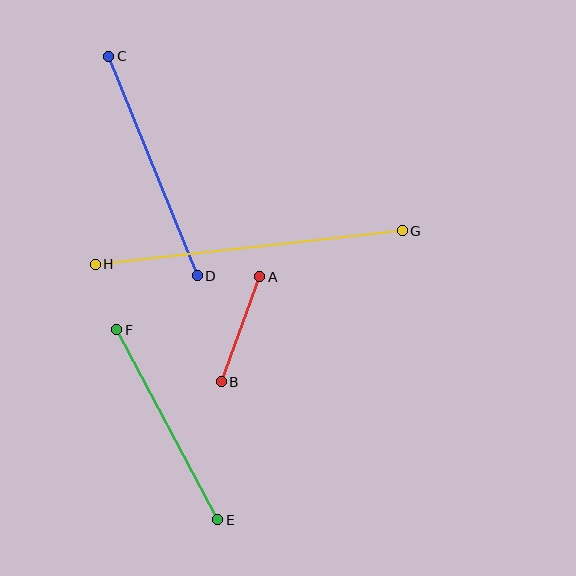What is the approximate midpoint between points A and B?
The midpoint is at approximately (241, 329) pixels.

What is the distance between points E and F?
The distance is approximately 215 pixels.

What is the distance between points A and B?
The distance is approximately 112 pixels.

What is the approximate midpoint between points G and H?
The midpoint is at approximately (249, 247) pixels.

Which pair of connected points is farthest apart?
Points G and H are farthest apart.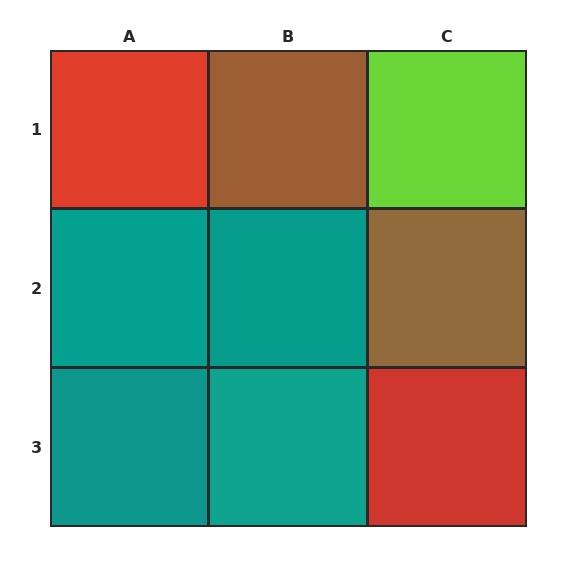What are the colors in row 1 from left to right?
Red, brown, lime.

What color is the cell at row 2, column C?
Brown.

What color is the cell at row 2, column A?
Teal.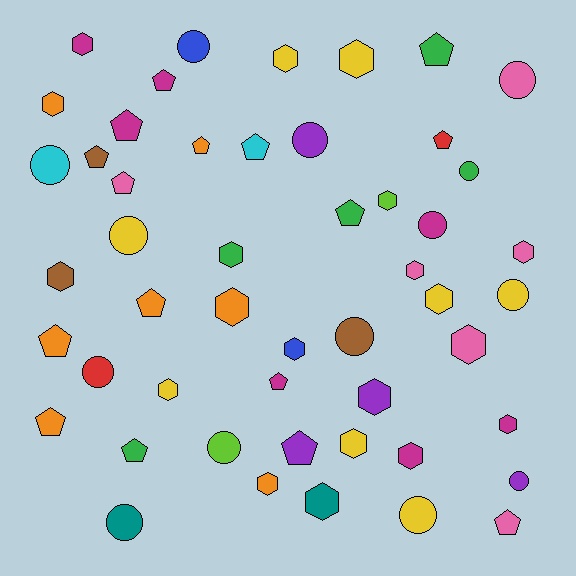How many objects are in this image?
There are 50 objects.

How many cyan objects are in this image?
There are 2 cyan objects.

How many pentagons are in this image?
There are 16 pentagons.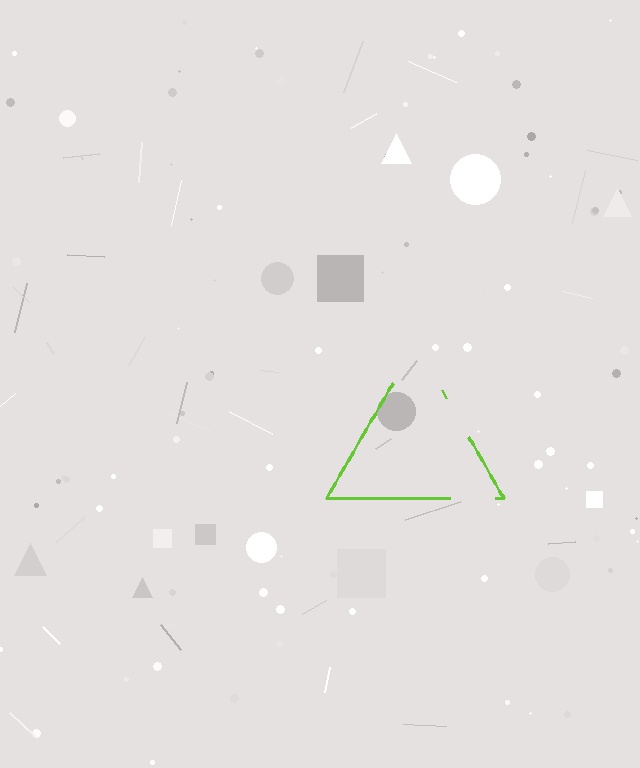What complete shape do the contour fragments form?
The contour fragments form a triangle.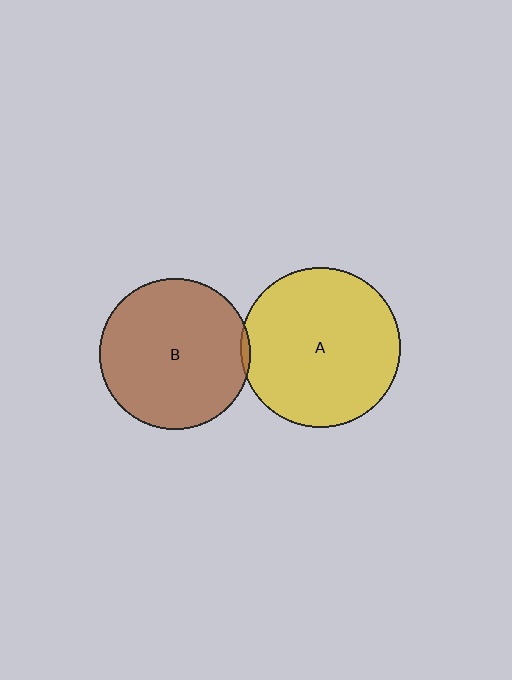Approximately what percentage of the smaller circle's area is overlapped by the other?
Approximately 5%.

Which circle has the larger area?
Circle A (yellow).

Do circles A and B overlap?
Yes.